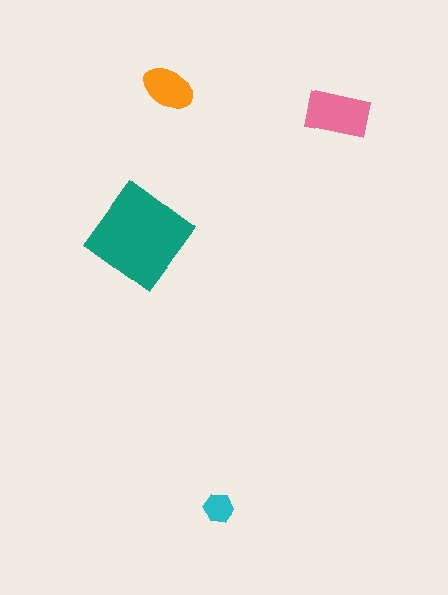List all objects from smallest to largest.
The cyan hexagon, the orange ellipse, the pink rectangle, the teal diamond.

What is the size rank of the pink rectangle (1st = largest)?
2nd.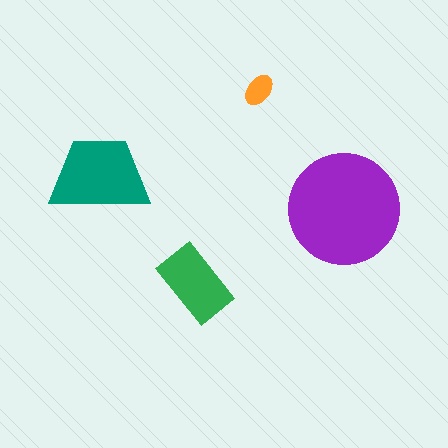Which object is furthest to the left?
The teal trapezoid is leftmost.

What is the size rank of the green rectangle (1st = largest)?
3rd.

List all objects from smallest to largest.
The orange ellipse, the green rectangle, the teal trapezoid, the purple circle.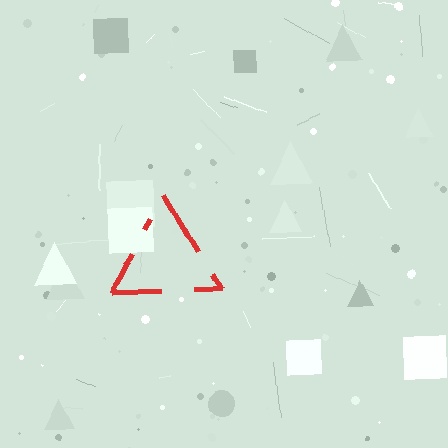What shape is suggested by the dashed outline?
The dashed outline suggests a triangle.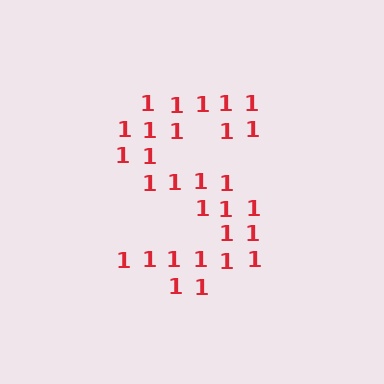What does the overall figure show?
The overall figure shows the letter S.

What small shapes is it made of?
It is made of small digit 1's.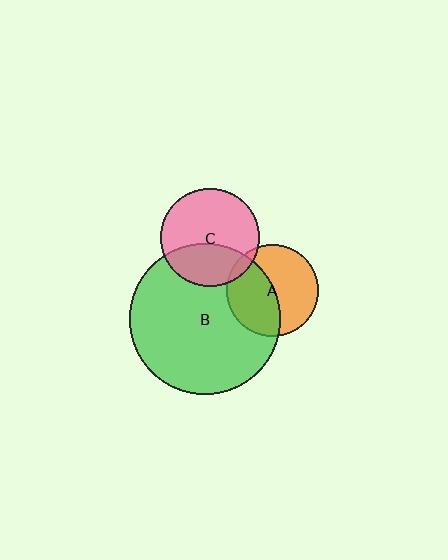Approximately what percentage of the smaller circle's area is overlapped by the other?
Approximately 45%.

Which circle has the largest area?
Circle B (green).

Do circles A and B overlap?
Yes.